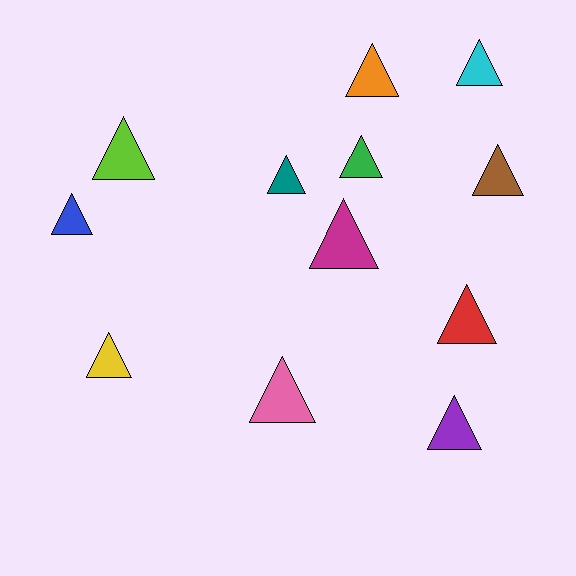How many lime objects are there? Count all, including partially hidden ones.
There is 1 lime object.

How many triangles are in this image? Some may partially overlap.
There are 12 triangles.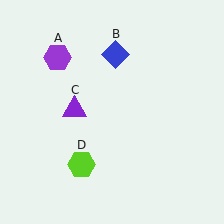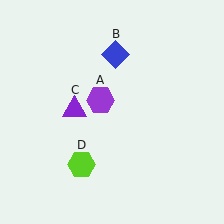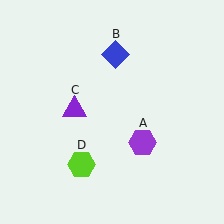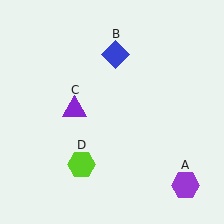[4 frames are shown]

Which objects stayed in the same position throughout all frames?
Blue diamond (object B) and purple triangle (object C) and lime hexagon (object D) remained stationary.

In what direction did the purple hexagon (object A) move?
The purple hexagon (object A) moved down and to the right.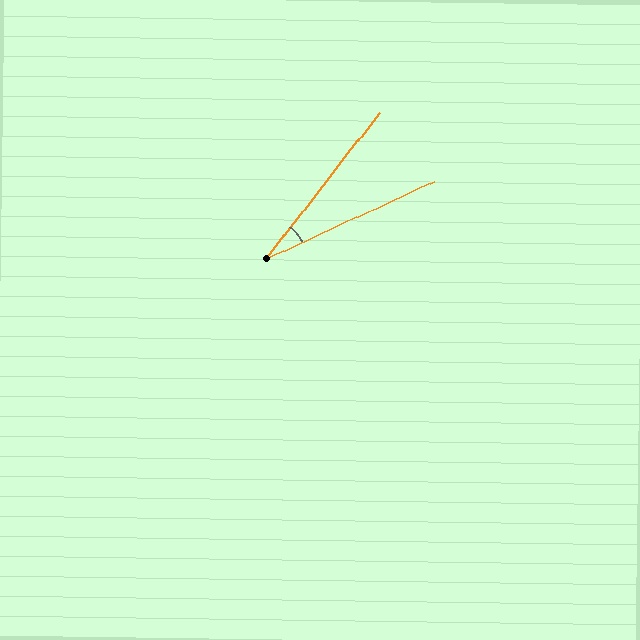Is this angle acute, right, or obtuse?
It is acute.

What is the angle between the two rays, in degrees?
Approximately 27 degrees.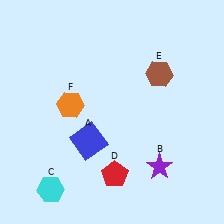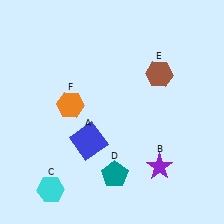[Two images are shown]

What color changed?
The pentagon (D) changed from red in Image 1 to teal in Image 2.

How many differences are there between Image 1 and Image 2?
There is 1 difference between the two images.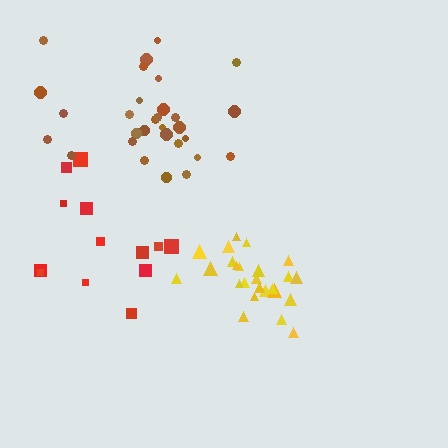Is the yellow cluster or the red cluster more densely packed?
Yellow.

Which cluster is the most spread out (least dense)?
Red.